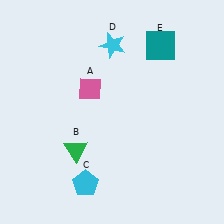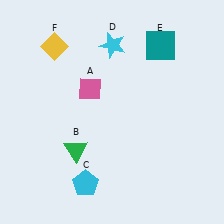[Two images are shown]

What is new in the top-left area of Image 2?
A yellow diamond (F) was added in the top-left area of Image 2.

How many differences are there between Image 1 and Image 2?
There is 1 difference between the two images.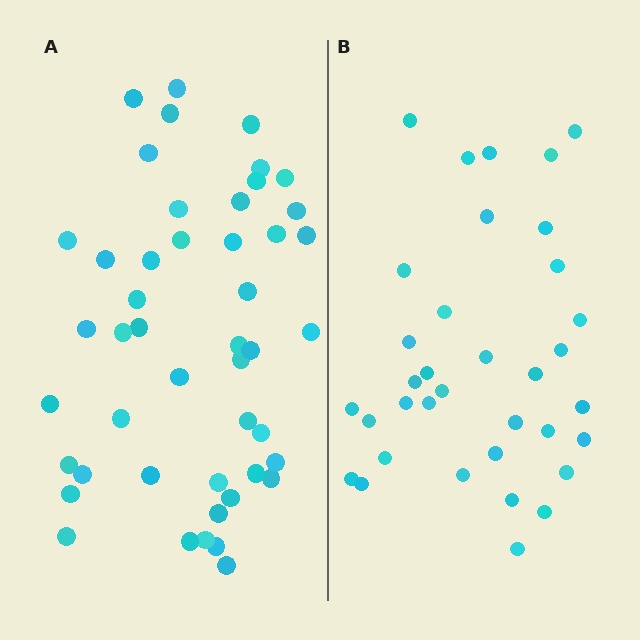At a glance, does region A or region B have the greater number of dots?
Region A (the left region) has more dots.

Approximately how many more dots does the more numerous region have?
Region A has roughly 12 or so more dots than region B.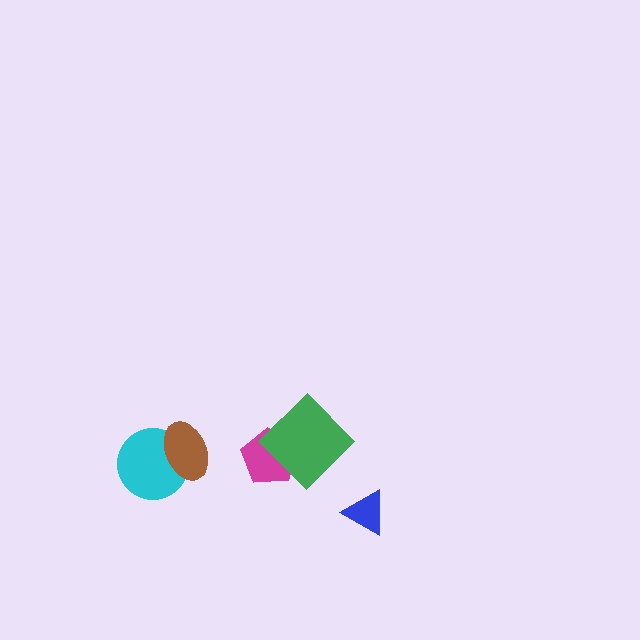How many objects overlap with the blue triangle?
0 objects overlap with the blue triangle.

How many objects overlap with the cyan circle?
1 object overlaps with the cyan circle.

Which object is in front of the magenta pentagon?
The green diamond is in front of the magenta pentagon.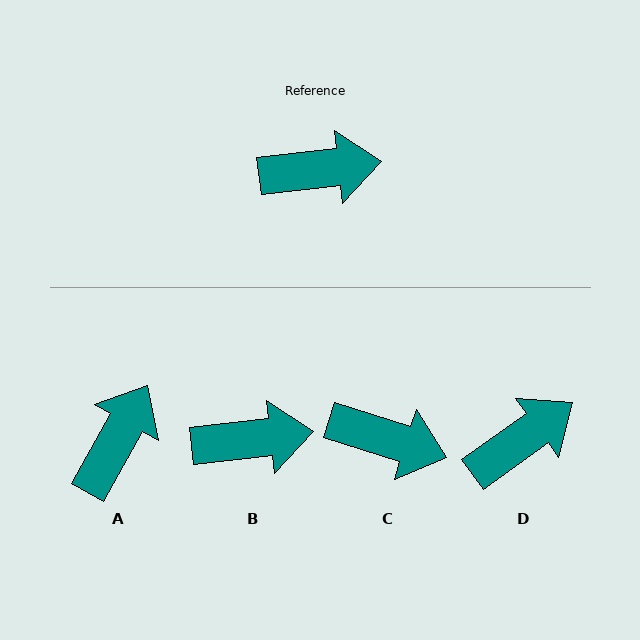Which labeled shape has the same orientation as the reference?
B.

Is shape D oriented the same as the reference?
No, it is off by about 29 degrees.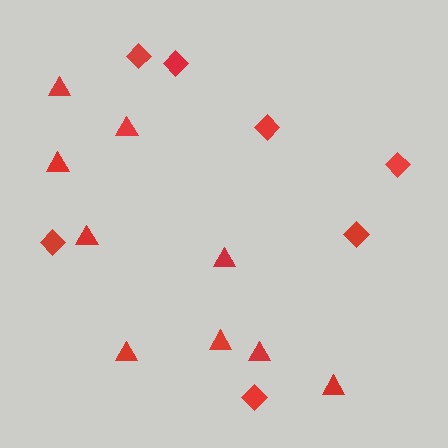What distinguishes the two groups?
There are 2 groups: one group of triangles (9) and one group of diamonds (7).